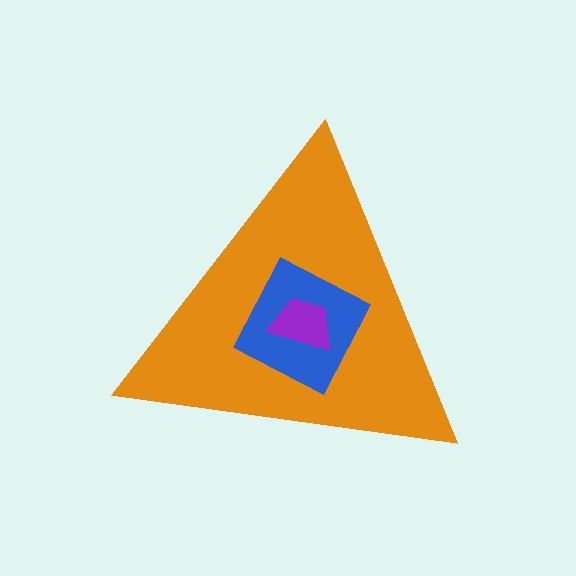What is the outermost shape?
The orange triangle.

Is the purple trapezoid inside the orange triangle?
Yes.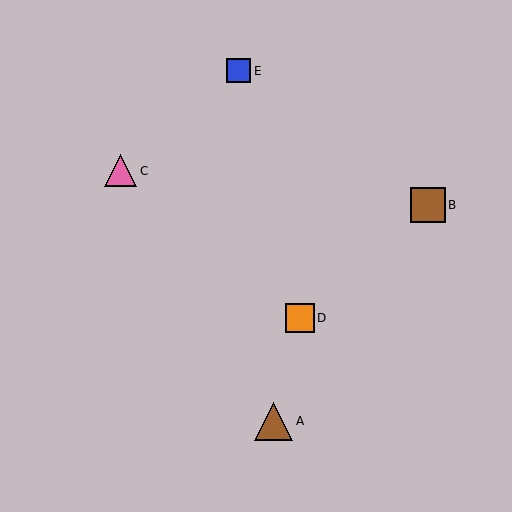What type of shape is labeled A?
Shape A is a brown triangle.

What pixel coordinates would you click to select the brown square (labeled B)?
Click at (428, 205) to select the brown square B.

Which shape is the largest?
The brown triangle (labeled A) is the largest.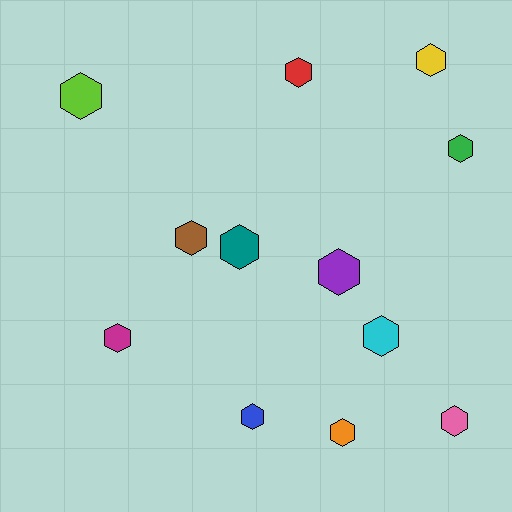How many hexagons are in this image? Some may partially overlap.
There are 12 hexagons.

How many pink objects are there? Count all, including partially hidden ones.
There is 1 pink object.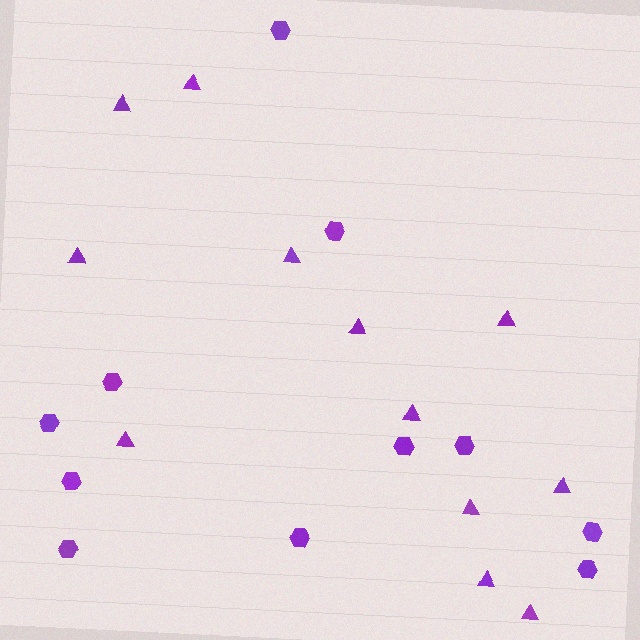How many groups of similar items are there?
There are 2 groups: one group of triangles (12) and one group of hexagons (11).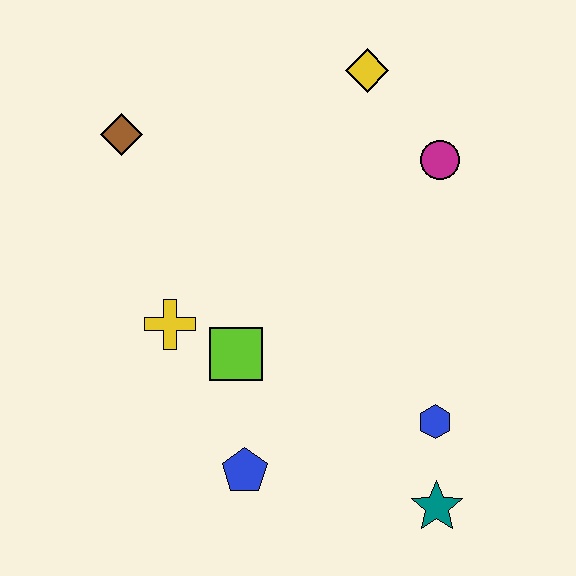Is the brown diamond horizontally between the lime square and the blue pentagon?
No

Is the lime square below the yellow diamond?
Yes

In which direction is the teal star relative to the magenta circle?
The teal star is below the magenta circle.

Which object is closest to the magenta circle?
The yellow diamond is closest to the magenta circle.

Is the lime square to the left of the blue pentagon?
Yes